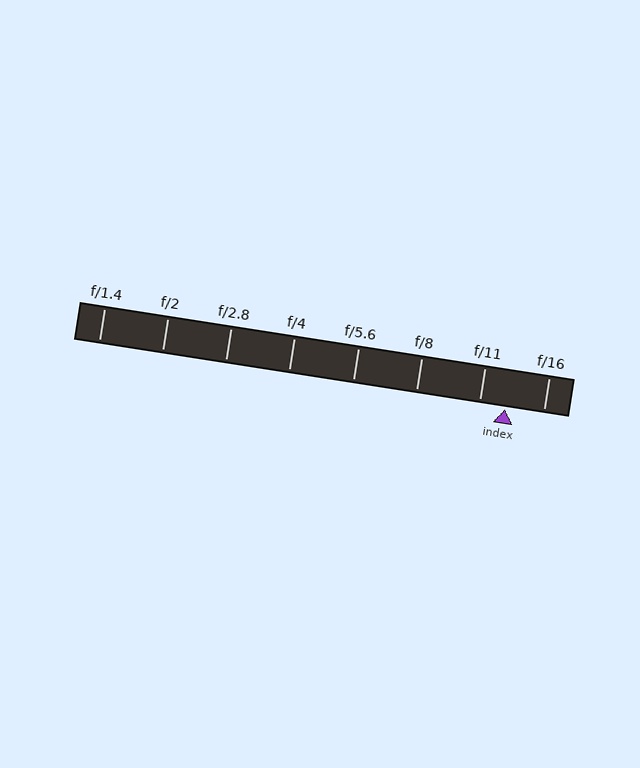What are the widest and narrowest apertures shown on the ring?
The widest aperture shown is f/1.4 and the narrowest is f/16.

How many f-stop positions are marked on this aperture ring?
There are 8 f-stop positions marked.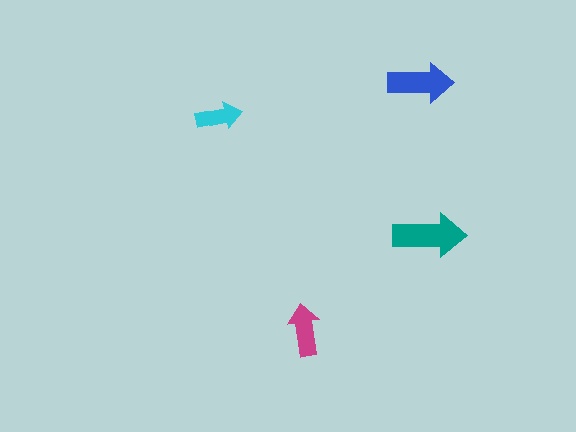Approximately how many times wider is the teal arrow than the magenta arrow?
About 1.5 times wider.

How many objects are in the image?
There are 4 objects in the image.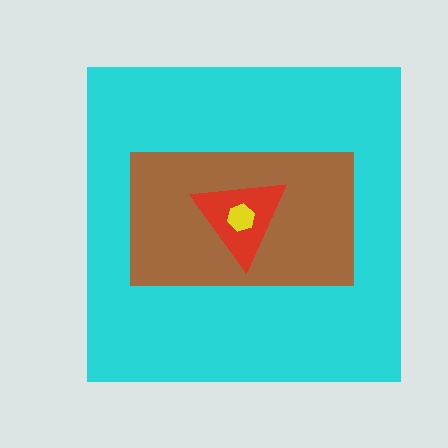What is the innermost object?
The yellow hexagon.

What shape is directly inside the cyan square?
The brown rectangle.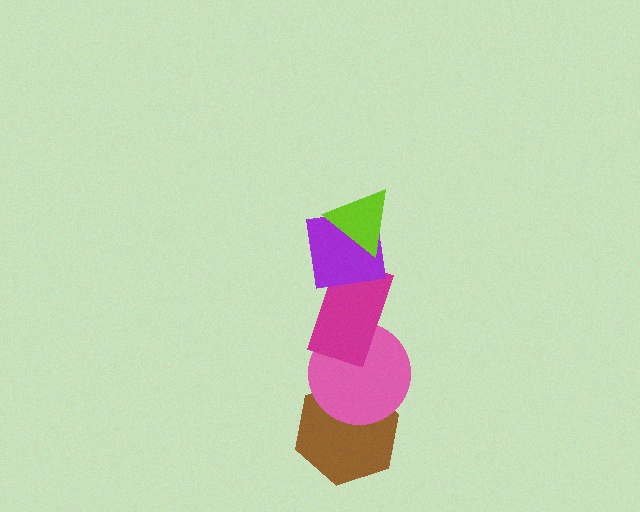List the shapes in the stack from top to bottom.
From top to bottom: the lime triangle, the purple square, the magenta rectangle, the pink circle, the brown hexagon.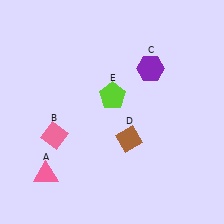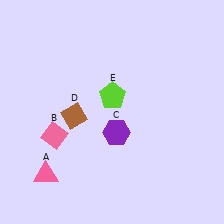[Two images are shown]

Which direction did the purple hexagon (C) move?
The purple hexagon (C) moved down.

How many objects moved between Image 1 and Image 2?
2 objects moved between the two images.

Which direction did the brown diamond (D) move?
The brown diamond (D) moved left.